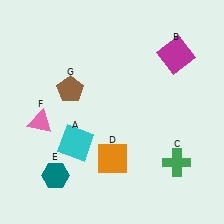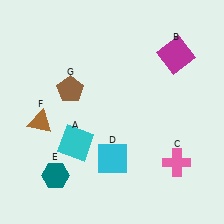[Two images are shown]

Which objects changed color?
C changed from green to pink. D changed from orange to cyan. F changed from pink to brown.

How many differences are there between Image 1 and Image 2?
There are 3 differences between the two images.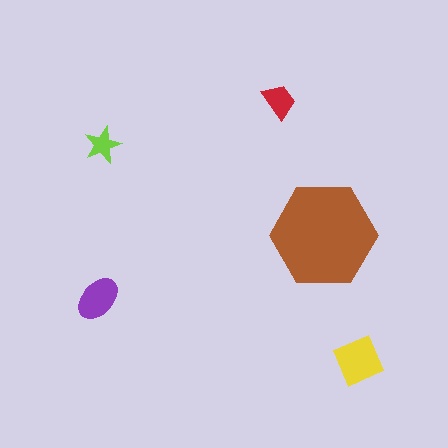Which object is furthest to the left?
The purple ellipse is leftmost.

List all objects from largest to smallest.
The brown hexagon, the yellow diamond, the purple ellipse, the red trapezoid, the lime star.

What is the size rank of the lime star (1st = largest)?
5th.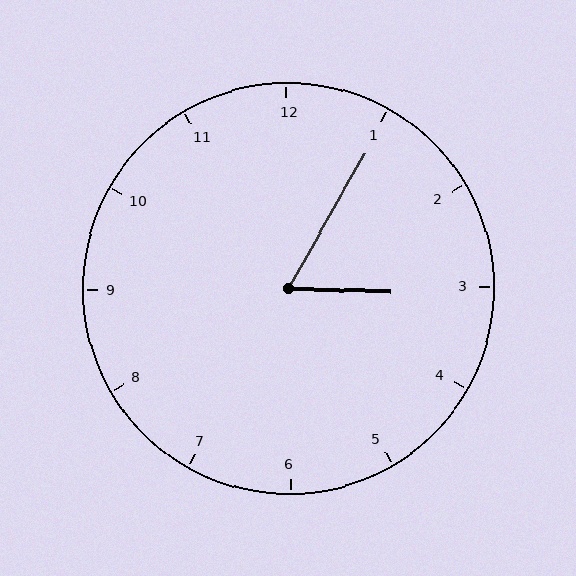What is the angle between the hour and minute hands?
Approximately 62 degrees.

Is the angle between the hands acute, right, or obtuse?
It is acute.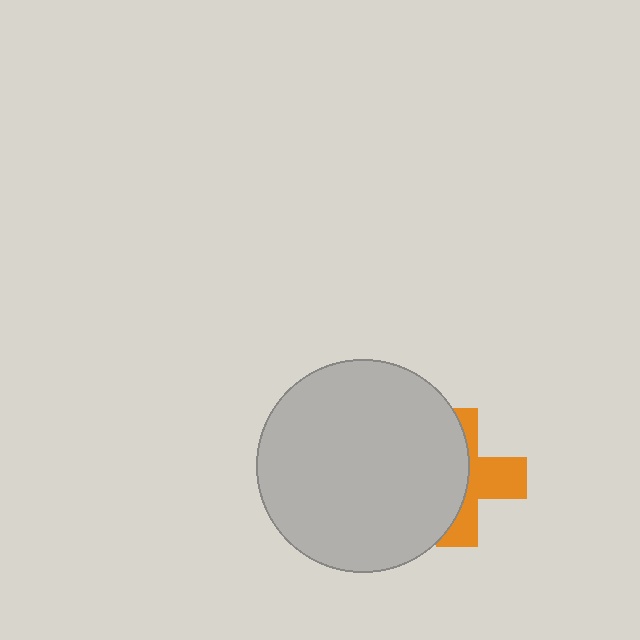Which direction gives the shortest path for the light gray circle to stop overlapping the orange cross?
Moving left gives the shortest separation.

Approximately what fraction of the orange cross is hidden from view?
Roughly 56% of the orange cross is hidden behind the light gray circle.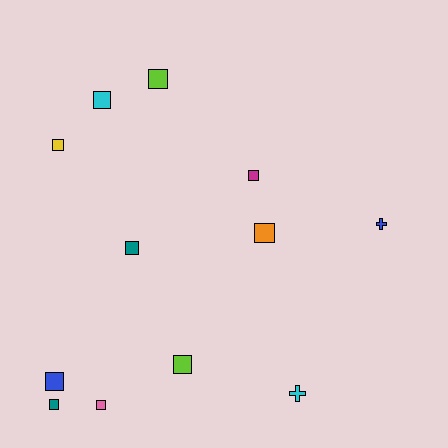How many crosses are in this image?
There are 2 crosses.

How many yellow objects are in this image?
There is 1 yellow object.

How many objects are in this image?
There are 12 objects.